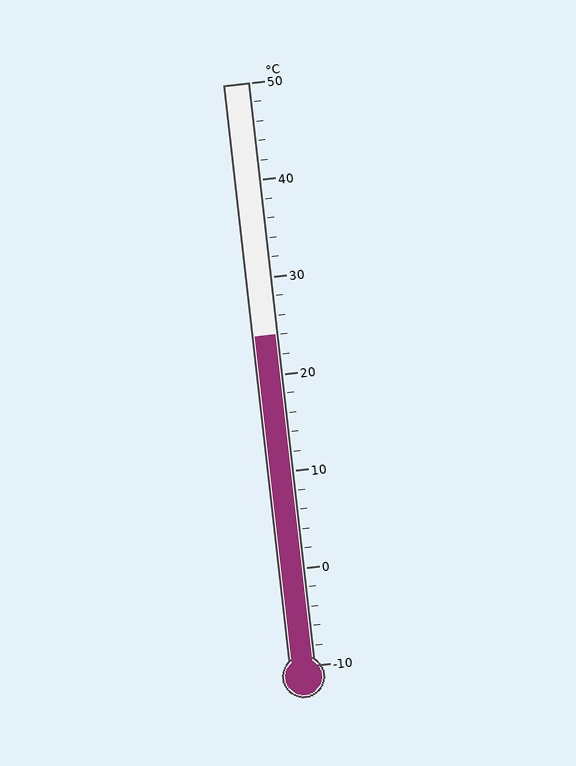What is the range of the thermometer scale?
The thermometer scale ranges from -10°C to 50°C.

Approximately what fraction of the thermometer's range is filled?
The thermometer is filled to approximately 55% of its range.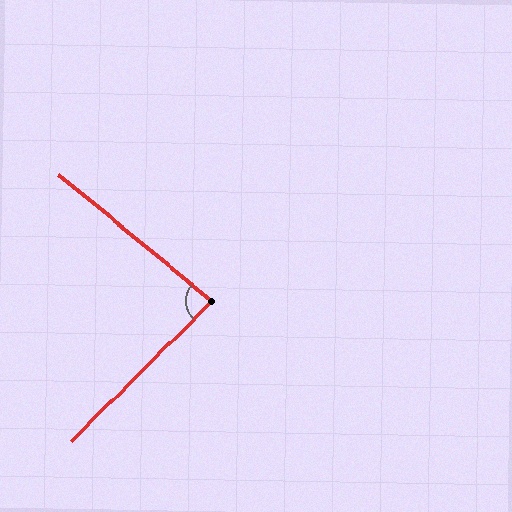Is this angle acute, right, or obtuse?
It is acute.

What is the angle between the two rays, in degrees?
Approximately 85 degrees.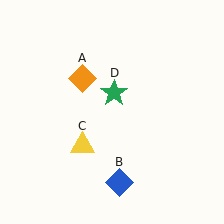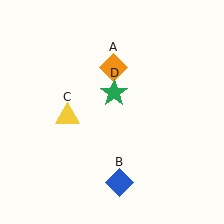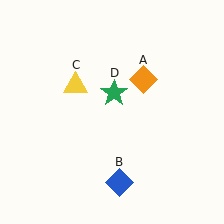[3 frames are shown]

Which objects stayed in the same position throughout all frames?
Blue diamond (object B) and green star (object D) remained stationary.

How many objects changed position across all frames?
2 objects changed position: orange diamond (object A), yellow triangle (object C).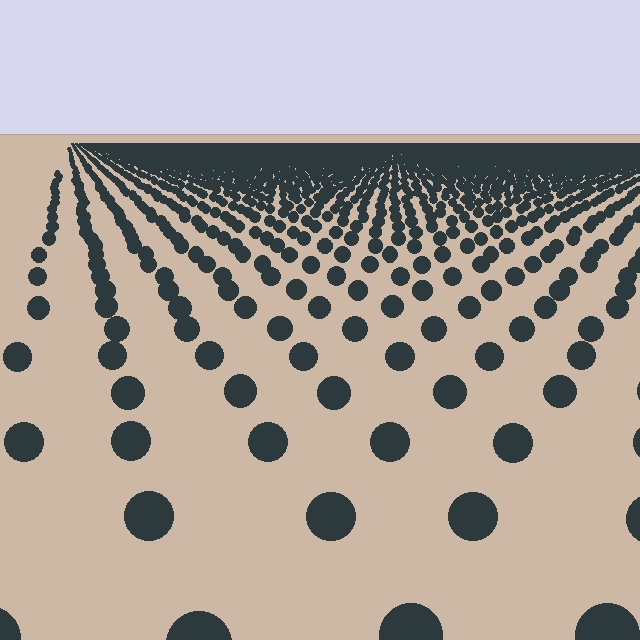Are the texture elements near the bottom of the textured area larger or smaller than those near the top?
Larger. Near the bottom, elements are closer to the viewer and appear at a bigger on-screen size.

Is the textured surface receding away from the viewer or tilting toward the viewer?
The surface is receding away from the viewer. Texture elements get smaller and denser toward the top.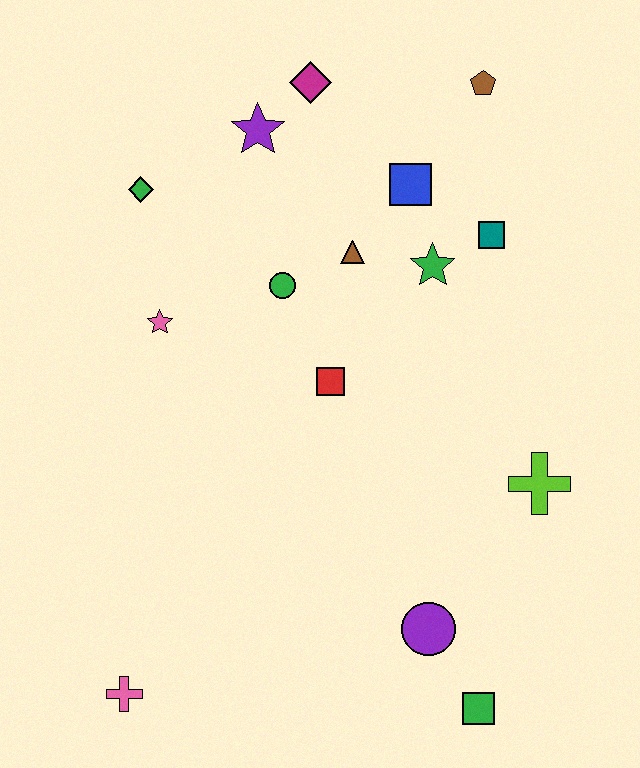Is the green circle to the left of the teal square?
Yes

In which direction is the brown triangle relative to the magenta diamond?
The brown triangle is below the magenta diamond.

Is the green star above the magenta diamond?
No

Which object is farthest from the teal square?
The pink cross is farthest from the teal square.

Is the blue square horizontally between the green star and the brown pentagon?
No